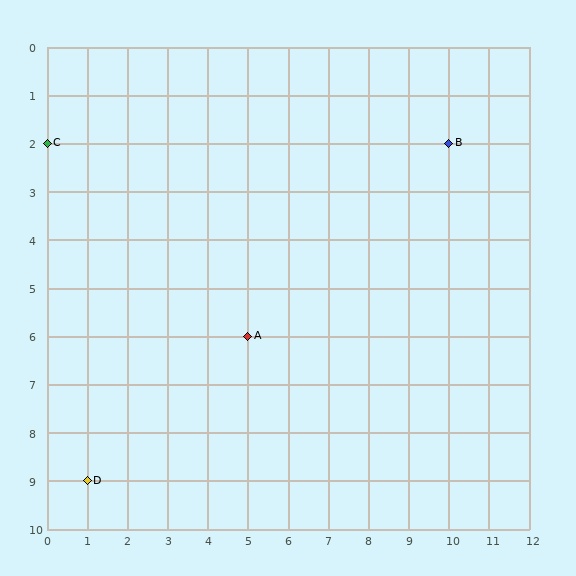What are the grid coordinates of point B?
Point B is at grid coordinates (10, 2).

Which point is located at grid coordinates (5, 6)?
Point A is at (5, 6).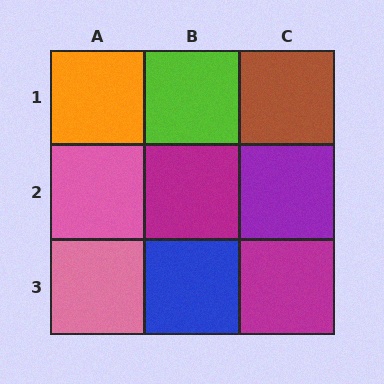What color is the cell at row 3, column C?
Magenta.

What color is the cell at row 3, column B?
Blue.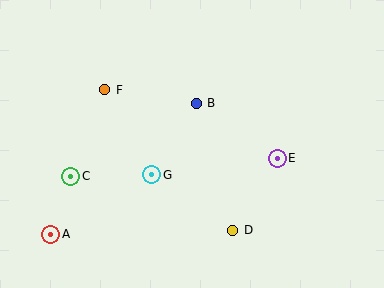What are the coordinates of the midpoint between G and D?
The midpoint between G and D is at (192, 203).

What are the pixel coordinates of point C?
Point C is at (71, 176).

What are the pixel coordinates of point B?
Point B is at (196, 103).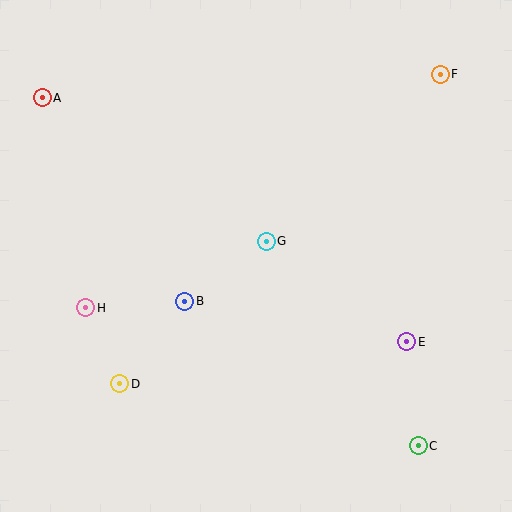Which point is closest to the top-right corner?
Point F is closest to the top-right corner.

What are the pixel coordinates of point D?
Point D is at (120, 384).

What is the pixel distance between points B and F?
The distance between B and F is 342 pixels.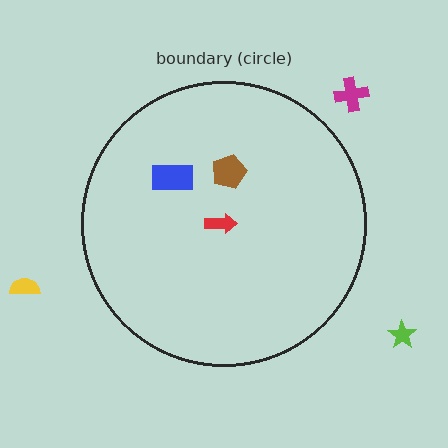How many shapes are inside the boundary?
3 inside, 3 outside.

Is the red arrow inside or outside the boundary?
Inside.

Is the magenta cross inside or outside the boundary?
Outside.